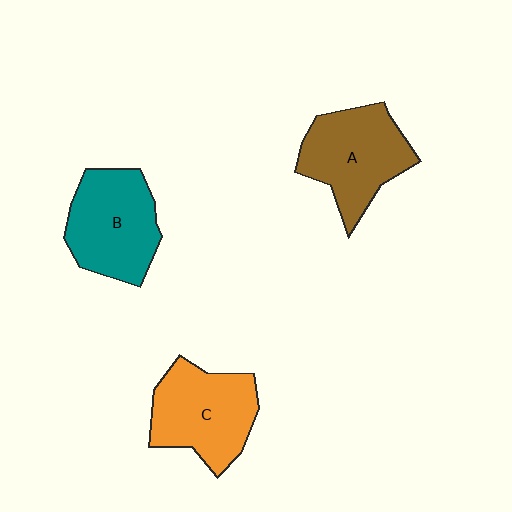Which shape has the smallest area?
Shape B (teal).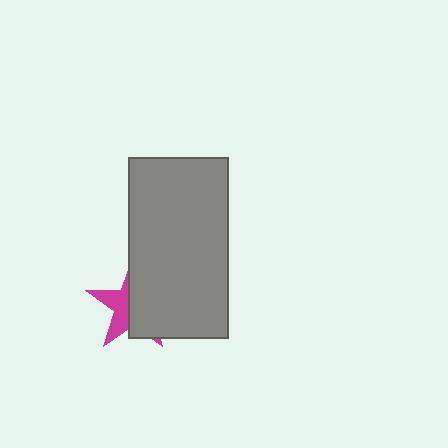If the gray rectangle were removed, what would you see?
You would see the complete magenta star.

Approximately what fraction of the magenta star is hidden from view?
Roughly 61% of the magenta star is hidden behind the gray rectangle.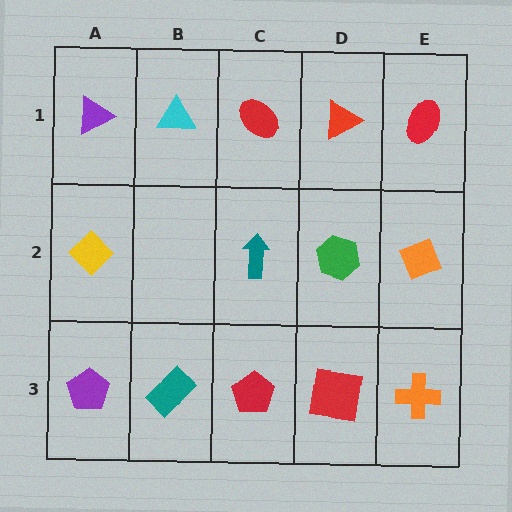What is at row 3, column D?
A red square.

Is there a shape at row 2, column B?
No, that cell is empty.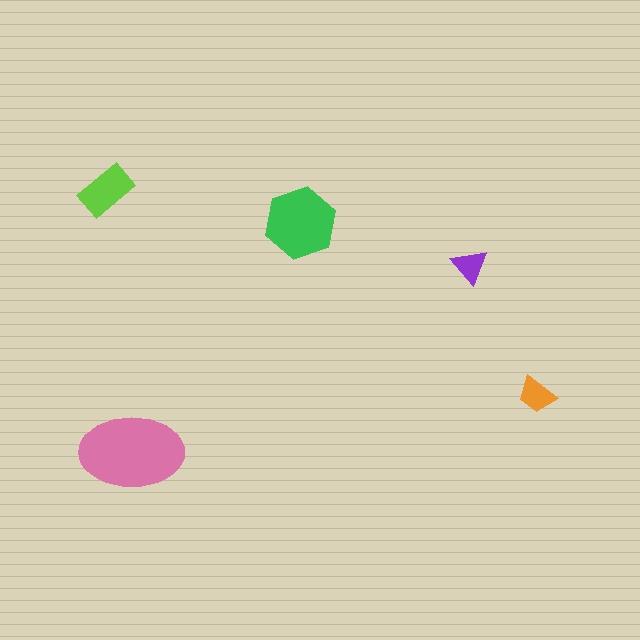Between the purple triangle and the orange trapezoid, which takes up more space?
The orange trapezoid.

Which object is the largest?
The pink ellipse.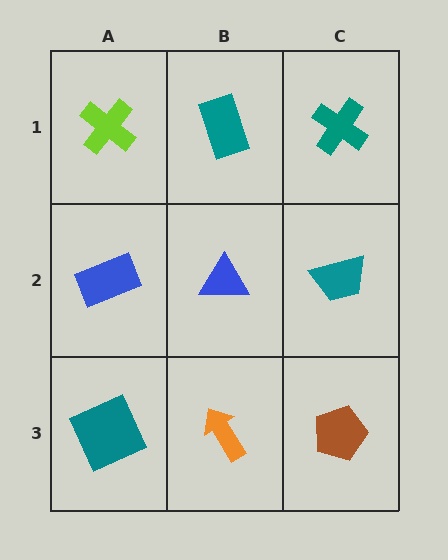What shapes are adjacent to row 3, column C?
A teal trapezoid (row 2, column C), an orange arrow (row 3, column B).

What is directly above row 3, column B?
A blue triangle.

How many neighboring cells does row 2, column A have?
3.